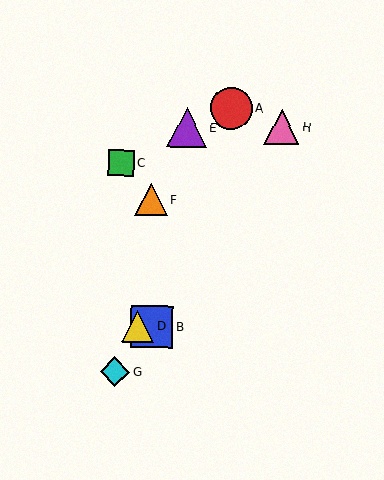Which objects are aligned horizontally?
Objects B, D are aligned horizontally.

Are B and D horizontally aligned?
Yes, both are at y≈327.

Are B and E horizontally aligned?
No, B is at y≈327 and E is at y≈128.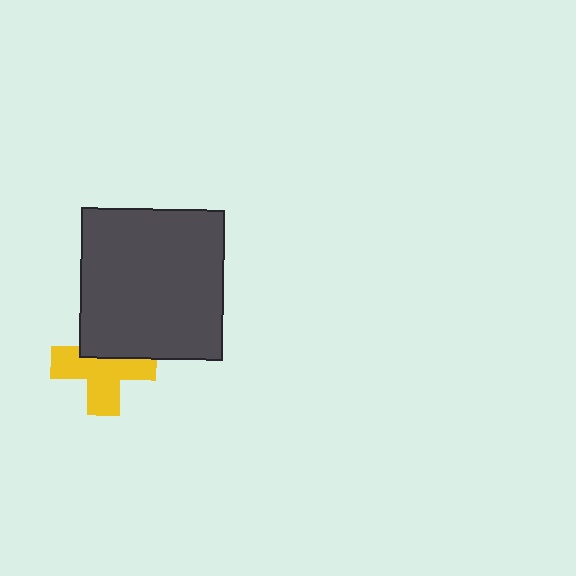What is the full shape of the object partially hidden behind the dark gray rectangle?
The partially hidden object is a yellow cross.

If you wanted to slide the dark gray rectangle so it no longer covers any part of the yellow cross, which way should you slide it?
Slide it up — that is the most direct way to separate the two shapes.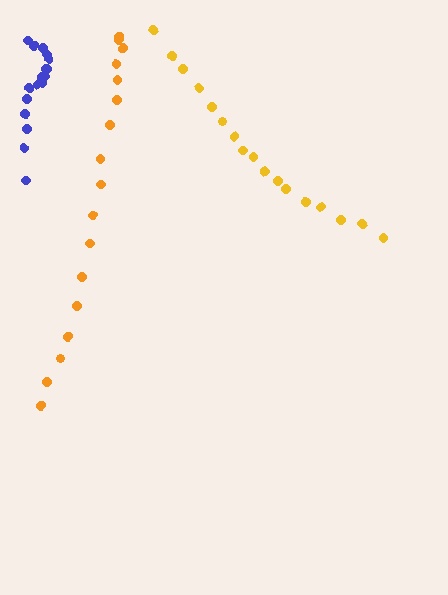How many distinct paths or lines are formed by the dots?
There are 3 distinct paths.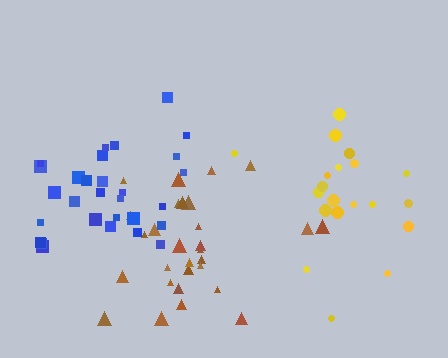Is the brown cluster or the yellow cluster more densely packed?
Yellow.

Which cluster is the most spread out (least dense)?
Brown.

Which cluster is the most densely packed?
Blue.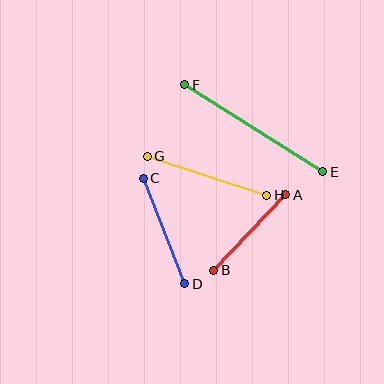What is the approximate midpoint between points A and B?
The midpoint is at approximately (250, 233) pixels.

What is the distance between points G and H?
The distance is approximately 126 pixels.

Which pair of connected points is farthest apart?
Points E and F are farthest apart.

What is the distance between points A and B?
The distance is approximately 104 pixels.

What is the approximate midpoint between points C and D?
The midpoint is at approximately (164, 231) pixels.